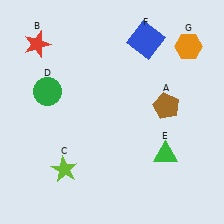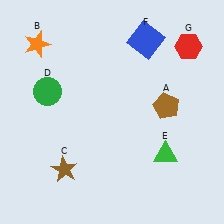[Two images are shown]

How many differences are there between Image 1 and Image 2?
There are 3 differences between the two images.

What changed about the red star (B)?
In Image 1, B is red. In Image 2, it changed to orange.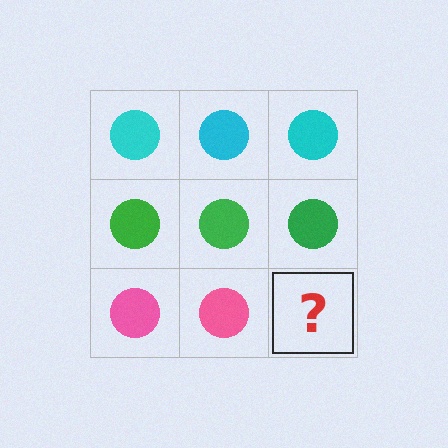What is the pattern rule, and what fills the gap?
The rule is that each row has a consistent color. The gap should be filled with a pink circle.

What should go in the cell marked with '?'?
The missing cell should contain a pink circle.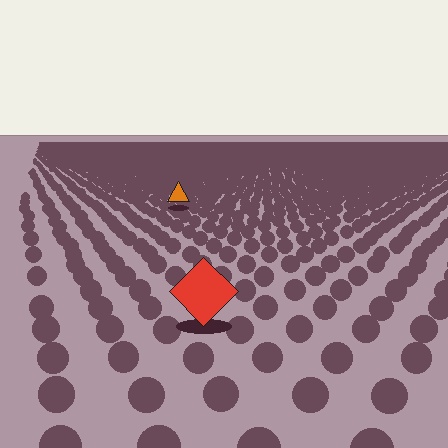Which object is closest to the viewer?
The red diamond is closest. The texture marks near it are larger and more spread out.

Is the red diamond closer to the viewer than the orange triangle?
Yes. The red diamond is closer — you can tell from the texture gradient: the ground texture is coarser near it.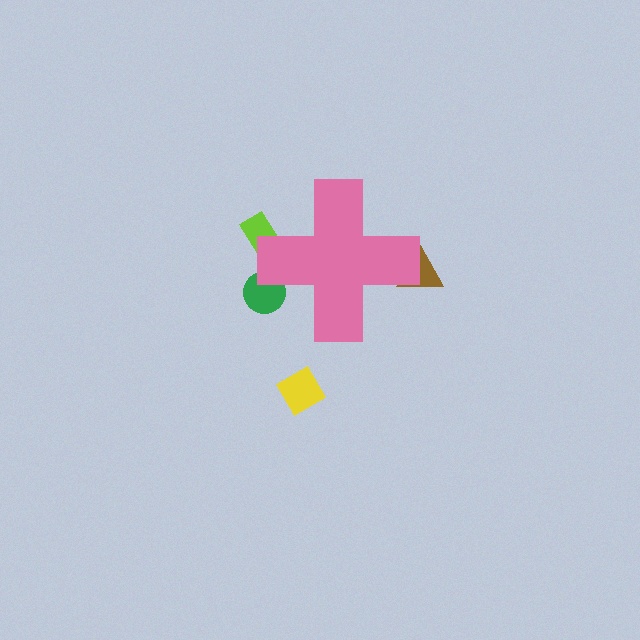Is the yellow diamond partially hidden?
No, the yellow diamond is fully visible.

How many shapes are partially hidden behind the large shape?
3 shapes are partially hidden.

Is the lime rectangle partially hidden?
Yes, the lime rectangle is partially hidden behind the pink cross.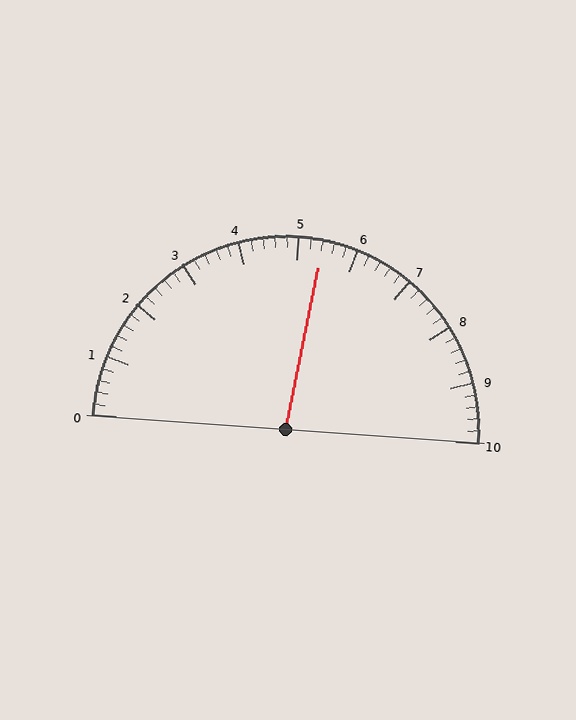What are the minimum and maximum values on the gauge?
The gauge ranges from 0 to 10.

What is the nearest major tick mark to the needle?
The nearest major tick mark is 5.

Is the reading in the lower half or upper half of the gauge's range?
The reading is in the upper half of the range (0 to 10).